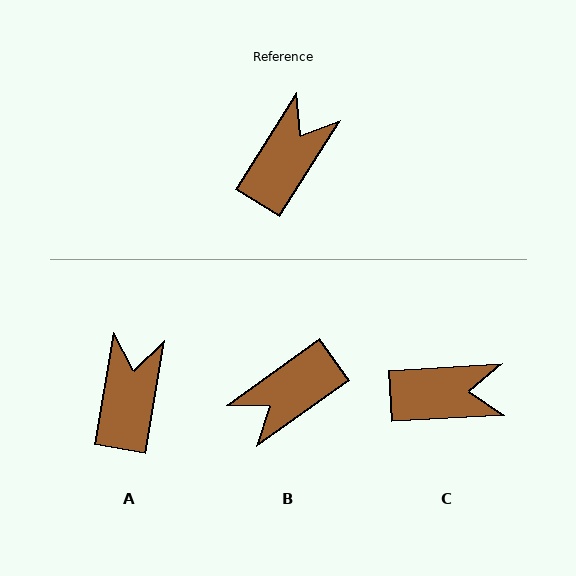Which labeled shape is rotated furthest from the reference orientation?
B, about 158 degrees away.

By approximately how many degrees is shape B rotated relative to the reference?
Approximately 158 degrees counter-clockwise.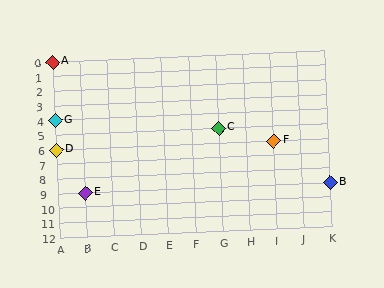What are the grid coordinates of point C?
Point C is at grid coordinates (G, 5).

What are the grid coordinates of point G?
Point G is at grid coordinates (A, 4).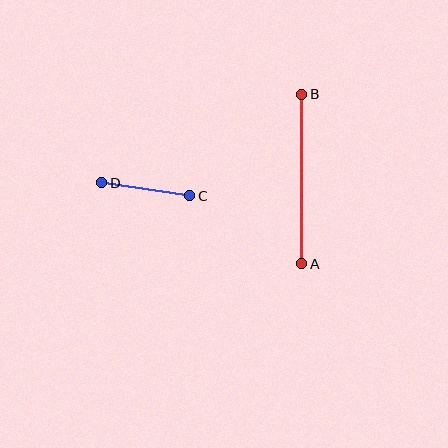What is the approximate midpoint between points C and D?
The midpoint is at approximately (146, 189) pixels.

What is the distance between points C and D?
The distance is approximately 89 pixels.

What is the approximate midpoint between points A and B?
The midpoint is at approximately (302, 179) pixels.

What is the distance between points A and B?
The distance is approximately 169 pixels.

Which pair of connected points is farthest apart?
Points A and B are farthest apart.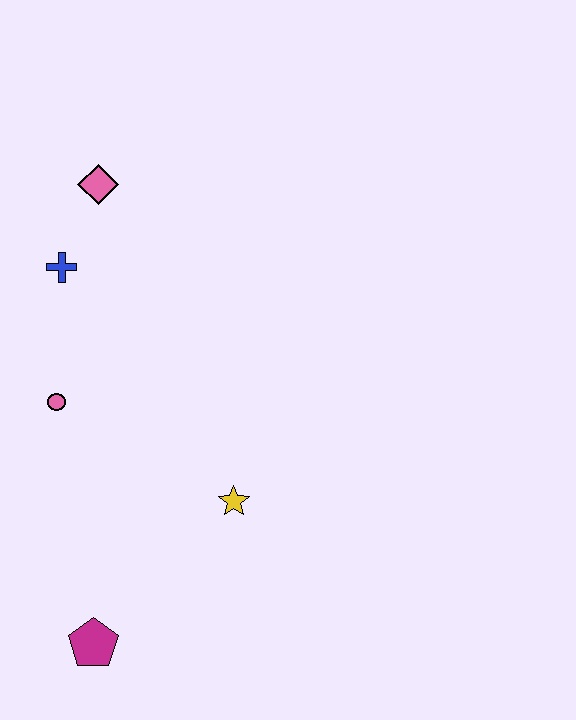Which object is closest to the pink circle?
The blue cross is closest to the pink circle.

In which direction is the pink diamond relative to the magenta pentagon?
The pink diamond is above the magenta pentagon.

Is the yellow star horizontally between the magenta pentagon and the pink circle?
No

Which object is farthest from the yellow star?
The pink diamond is farthest from the yellow star.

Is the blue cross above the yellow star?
Yes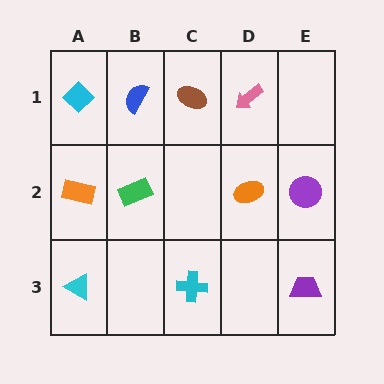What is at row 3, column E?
A purple trapezoid.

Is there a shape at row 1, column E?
No, that cell is empty.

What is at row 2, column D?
An orange ellipse.